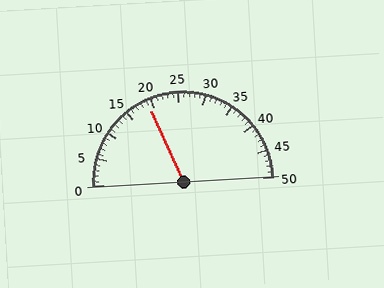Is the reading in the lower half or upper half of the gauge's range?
The reading is in the lower half of the range (0 to 50).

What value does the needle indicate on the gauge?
The needle indicates approximately 19.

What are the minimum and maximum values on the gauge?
The gauge ranges from 0 to 50.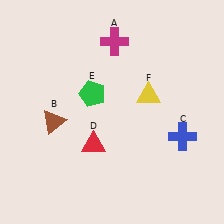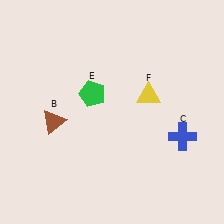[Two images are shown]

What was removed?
The magenta cross (A), the red triangle (D) were removed in Image 2.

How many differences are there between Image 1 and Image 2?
There are 2 differences between the two images.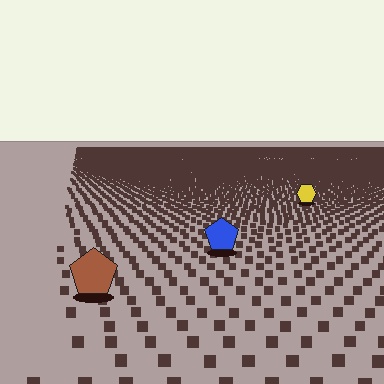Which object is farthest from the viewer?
The yellow hexagon is farthest from the viewer. It appears smaller and the ground texture around it is denser.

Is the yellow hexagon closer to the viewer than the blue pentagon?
No. The blue pentagon is closer — you can tell from the texture gradient: the ground texture is coarser near it.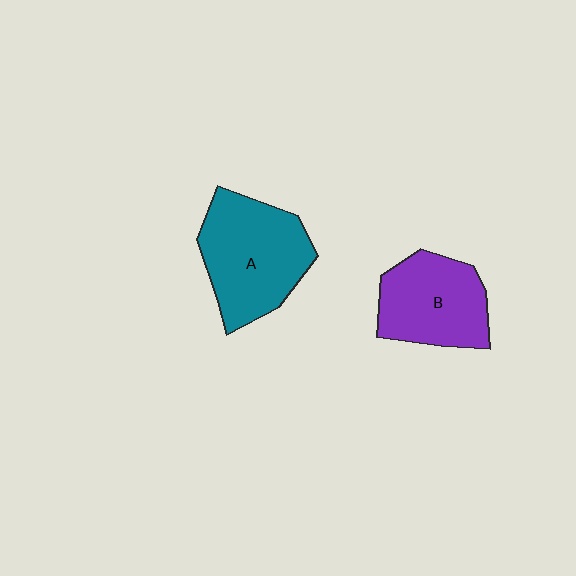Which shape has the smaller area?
Shape B (purple).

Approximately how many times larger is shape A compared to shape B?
Approximately 1.2 times.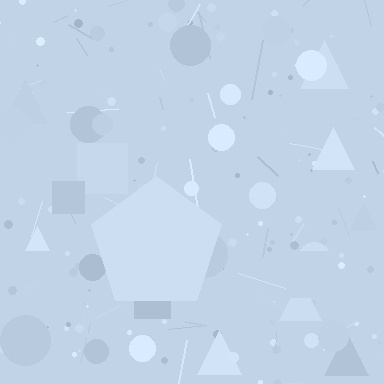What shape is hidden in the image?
A pentagon is hidden in the image.